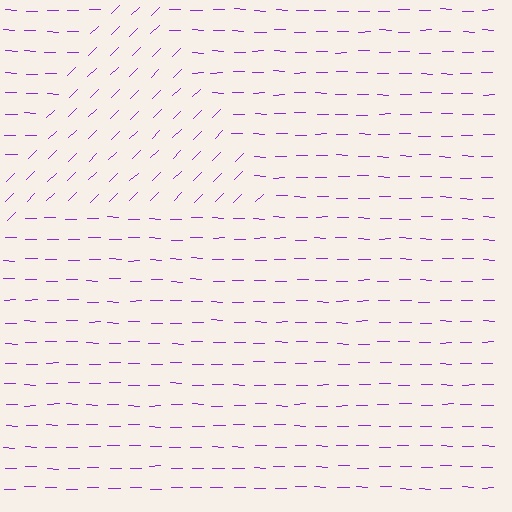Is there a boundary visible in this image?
Yes, there is a texture boundary formed by a change in line orientation.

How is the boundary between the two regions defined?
The boundary is defined purely by a change in line orientation (approximately 45 degrees difference). All lines are the same color and thickness.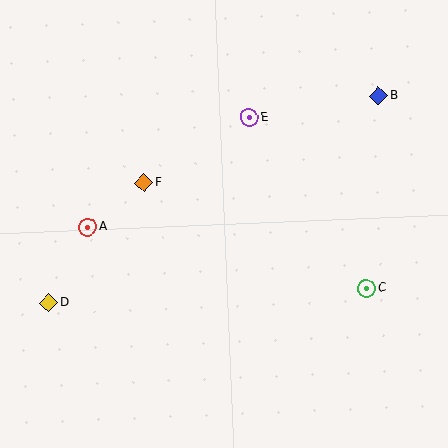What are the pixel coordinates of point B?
Point B is at (379, 96).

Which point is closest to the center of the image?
Point F at (144, 183) is closest to the center.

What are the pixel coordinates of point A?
Point A is at (88, 227).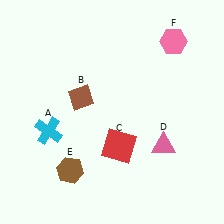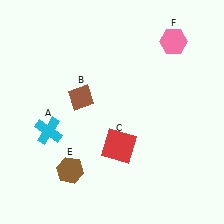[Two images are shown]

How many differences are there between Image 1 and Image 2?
There is 1 difference between the two images.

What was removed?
The pink triangle (D) was removed in Image 2.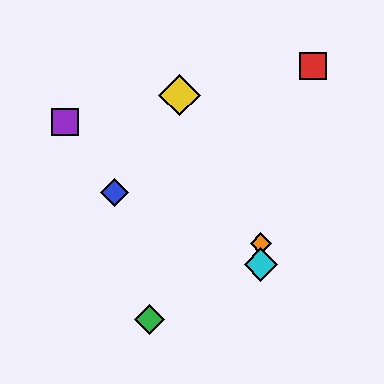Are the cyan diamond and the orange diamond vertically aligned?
Yes, both are at x≈261.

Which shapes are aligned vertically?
The orange diamond, the cyan diamond are aligned vertically.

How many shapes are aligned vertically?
2 shapes (the orange diamond, the cyan diamond) are aligned vertically.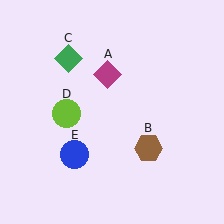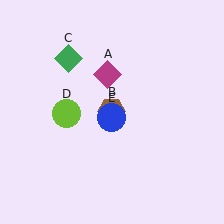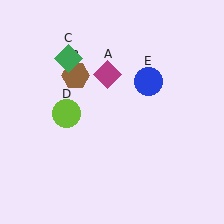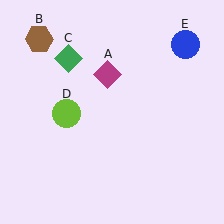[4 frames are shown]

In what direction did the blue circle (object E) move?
The blue circle (object E) moved up and to the right.